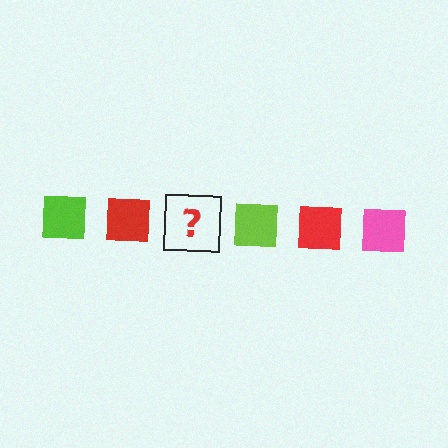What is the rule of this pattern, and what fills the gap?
The rule is that the pattern cycles through lime, red, pink squares. The gap should be filled with a pink square.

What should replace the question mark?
The question mark should be replaced with a pink square.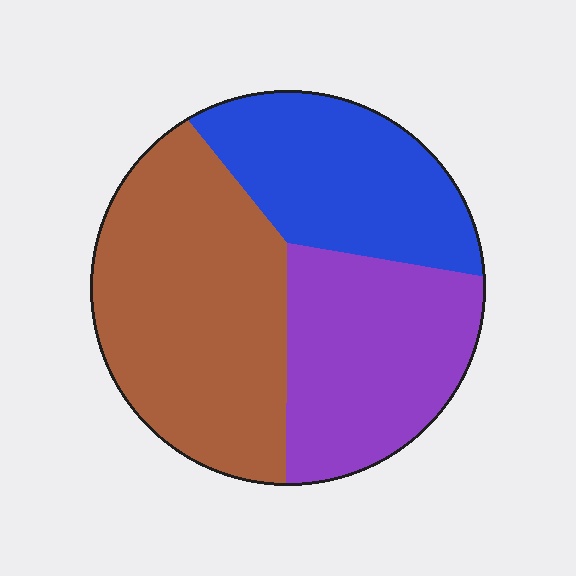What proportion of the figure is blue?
Blue takes up between a sixth and a third of the figure.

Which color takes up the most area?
Brown, at roughly 45%.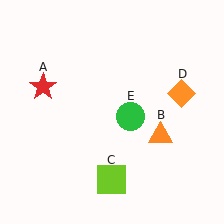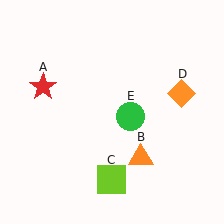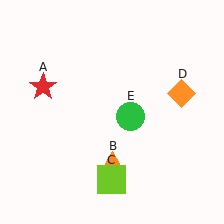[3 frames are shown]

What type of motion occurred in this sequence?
The orange triangle (object B) rotated clockwise around the center of the scene.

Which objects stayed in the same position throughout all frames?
Red star (object A) and lime square (object C) and orange diamond (object D) and green circle (object E) remained stationary.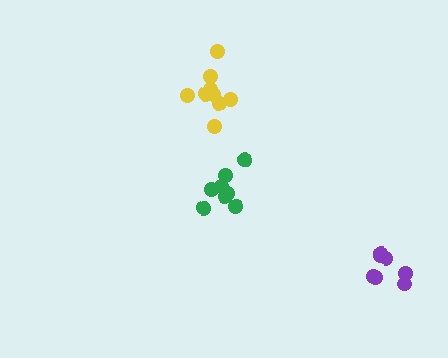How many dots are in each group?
Group 1: 10 dots, Group 2: 7 dots, Group 3: 8 dots (25 total).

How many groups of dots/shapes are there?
There are 3 groups.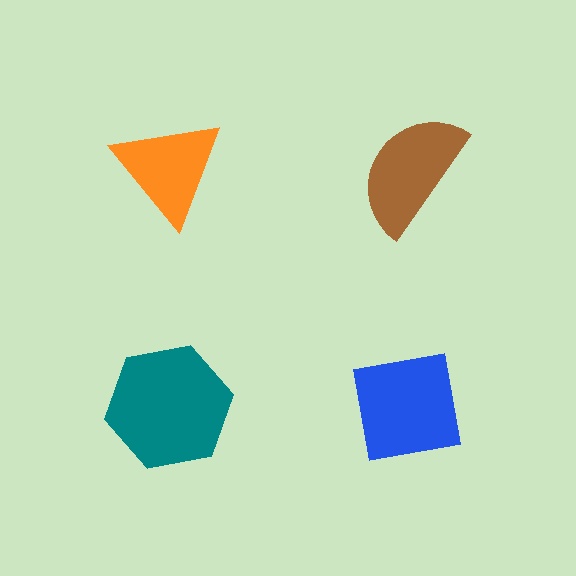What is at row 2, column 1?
A teal hexagon.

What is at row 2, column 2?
A blue square.